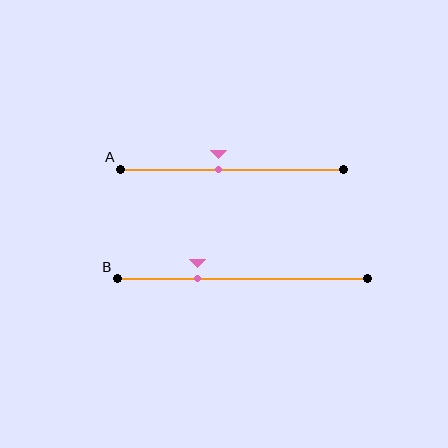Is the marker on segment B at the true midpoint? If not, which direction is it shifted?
No, the marker on segment B is shifted to the left by about 18% of the segment length.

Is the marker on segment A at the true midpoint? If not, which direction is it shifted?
No, the marker on segment A is shifted to the left by about 6% of the segment length.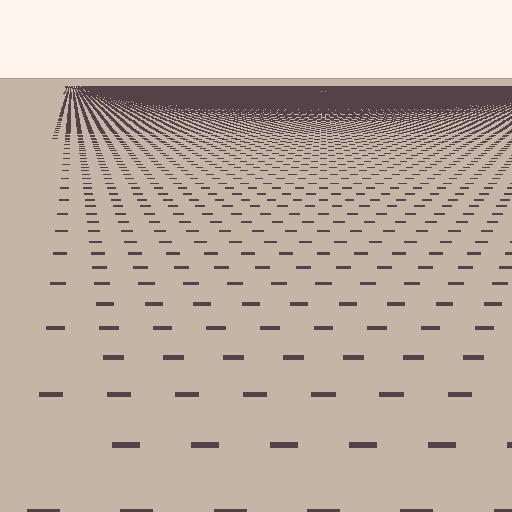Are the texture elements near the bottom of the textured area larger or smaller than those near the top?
Larger. Near the bottom, elements are closer to the viewer and appear at a bigger on-screen size.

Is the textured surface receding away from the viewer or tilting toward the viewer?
The surface is receding away from the viewer. Texture elements get smaller and denser toward the top.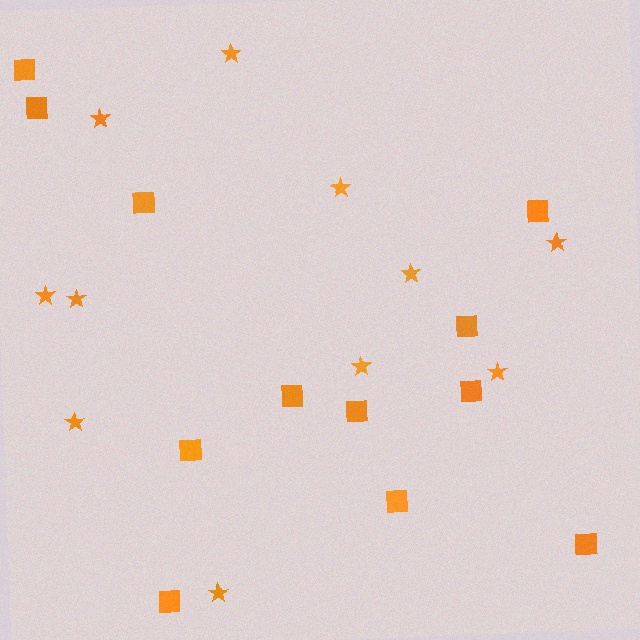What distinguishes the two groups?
There are 2 groups: one group of squares (12) and one group of stars (11).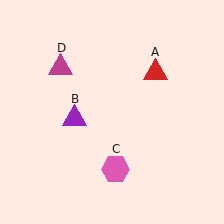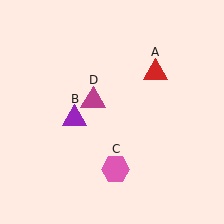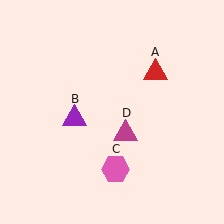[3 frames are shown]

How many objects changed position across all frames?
1 object changed position: magenta triangle (object D).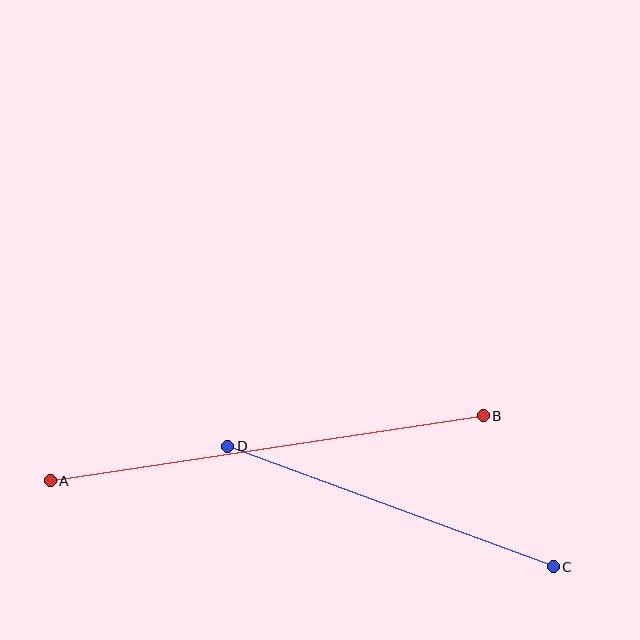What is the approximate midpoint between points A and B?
The midpoint is at approximately (267, 448) pixels.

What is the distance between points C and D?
The distance is approximately 347 pixels.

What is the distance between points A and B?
The distance is approximately 438 pixels.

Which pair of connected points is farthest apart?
Points A and B are farthest apart.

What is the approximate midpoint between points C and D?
The midpoint is at approximately (390, 506) pixels.